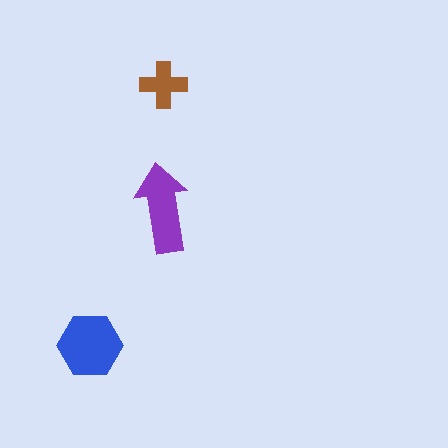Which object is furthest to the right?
The brown cross is rightmost.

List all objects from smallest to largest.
The brown cross, the purple arrow, the blue hexagon.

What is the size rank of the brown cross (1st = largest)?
3rd.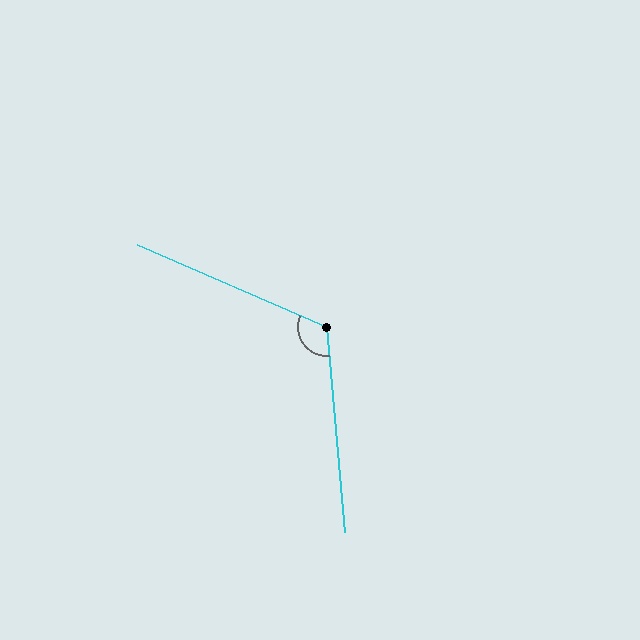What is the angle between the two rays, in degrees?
Approximately 118 degrees.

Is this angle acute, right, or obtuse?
It is obtuse.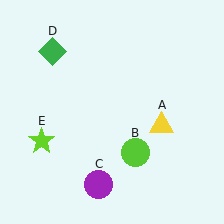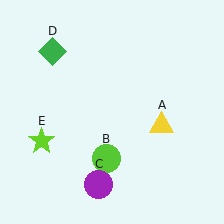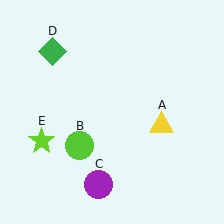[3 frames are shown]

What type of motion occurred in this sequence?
The lime circle (object B) rotated clockwise around the center of the scene.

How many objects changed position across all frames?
1 object changed position: lime circle (object B).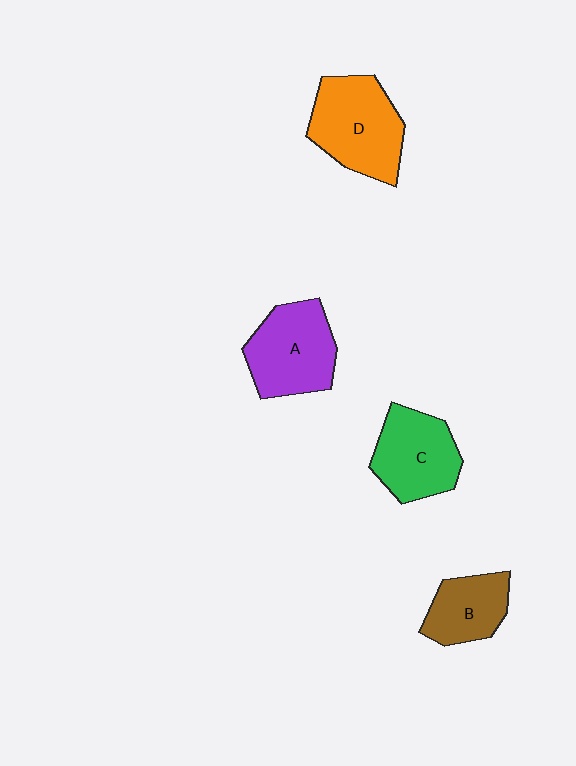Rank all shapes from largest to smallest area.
From largest to smallest: D (orange), A (purple), C (green), B (brown).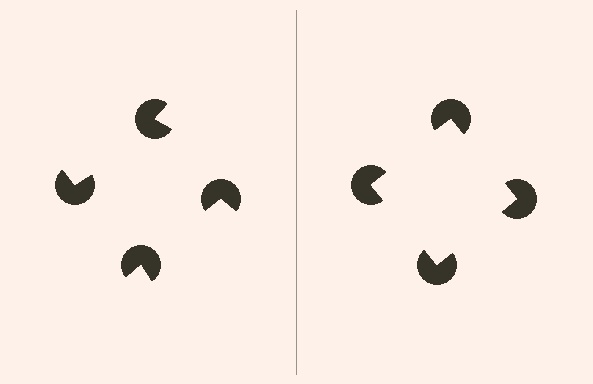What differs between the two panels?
The pac-man discs are positioned identically on both sides; only the wedge orientations differ. On the right they align to a square; on the left they are misaligned.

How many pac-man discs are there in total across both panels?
8 — 4 on each side.